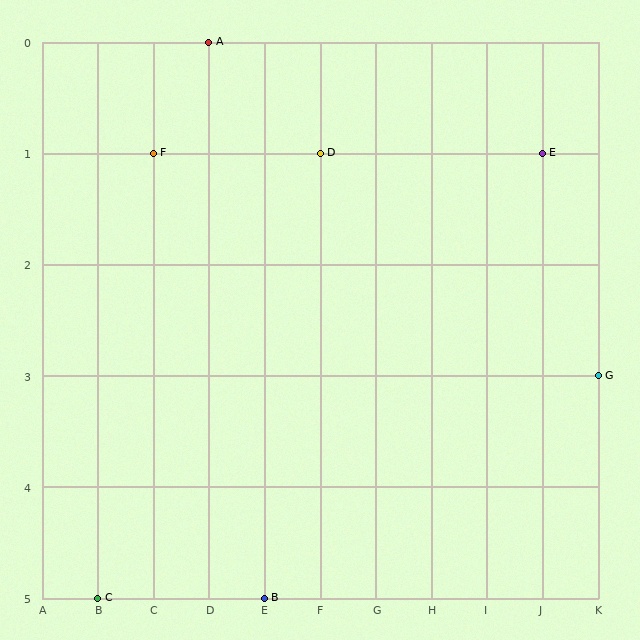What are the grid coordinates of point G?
Point G is at grid coordinates (K, 3).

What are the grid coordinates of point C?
Point C is at grid coordinates (B, 5).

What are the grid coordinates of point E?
Point E is at grid coordinates (J, 1).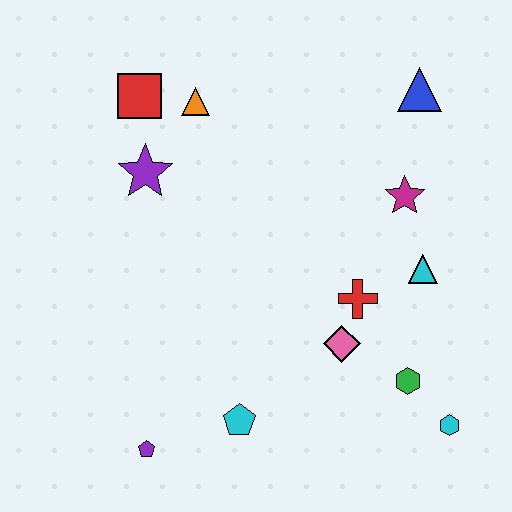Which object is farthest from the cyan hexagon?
The red square is farthest from the cyan hexagon.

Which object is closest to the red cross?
The pink diamond is closest to the red cross.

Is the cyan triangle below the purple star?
Yes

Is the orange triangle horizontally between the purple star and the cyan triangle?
Yes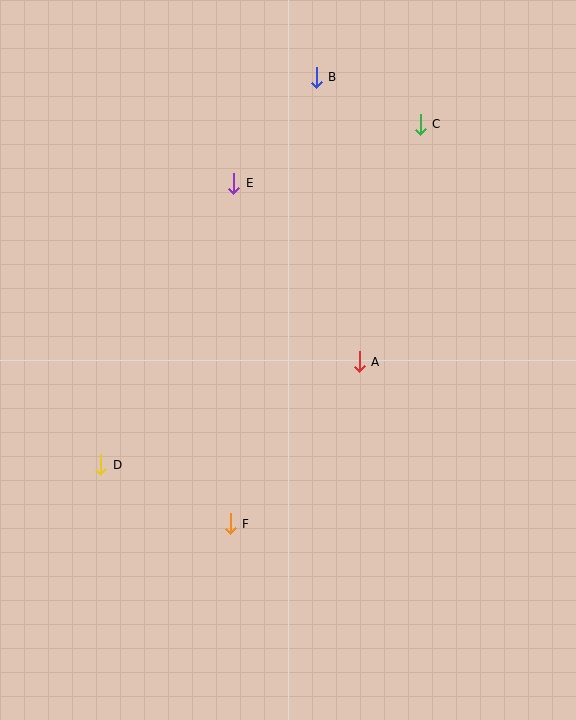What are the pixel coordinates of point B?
Point B is at (316, 78).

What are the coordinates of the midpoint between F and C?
The midpoint between F and C is at (325, 324).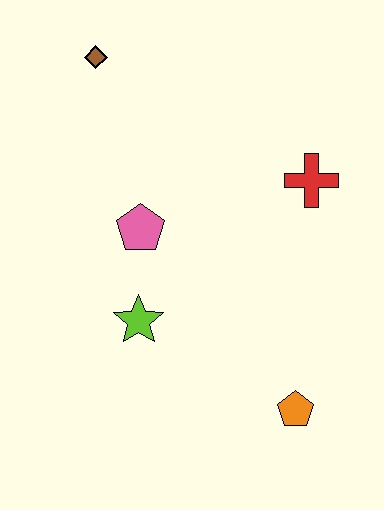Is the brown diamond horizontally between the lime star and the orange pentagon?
No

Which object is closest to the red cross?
The pink pentagon is closest to the red cross.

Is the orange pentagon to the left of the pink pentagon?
No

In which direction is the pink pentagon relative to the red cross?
The pink pentagon is to the left of the red cross.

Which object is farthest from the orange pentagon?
The brown diamond is farthest from the orange pentagon.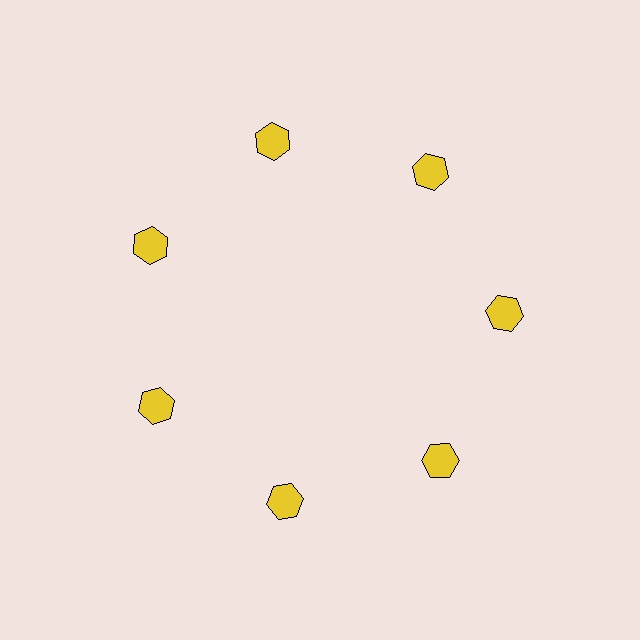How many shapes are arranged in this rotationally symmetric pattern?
There are 7 shapes, arranged in 7 groups of 1.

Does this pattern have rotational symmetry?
Yes, this pattern has 7-fold rotational symmetry. It looks the same after rotating 51 degrees around the center.